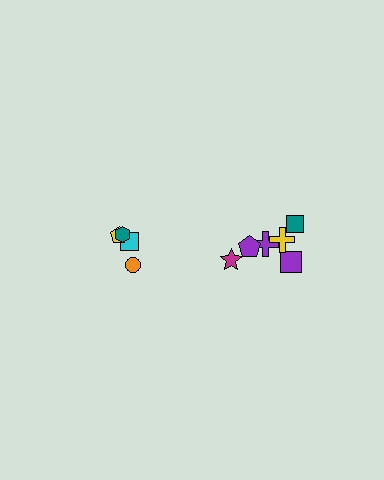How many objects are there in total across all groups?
There are 10 objects.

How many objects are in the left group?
There are 4 objects.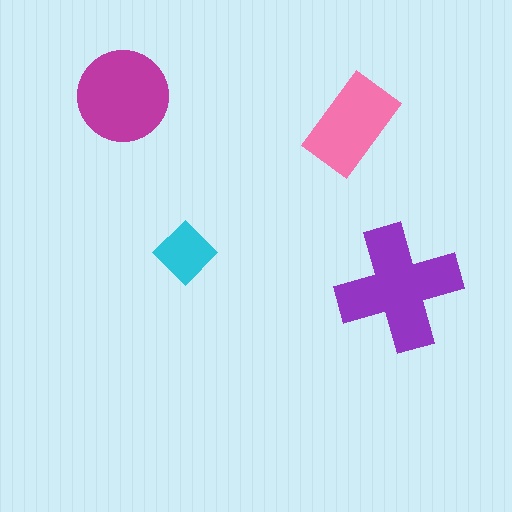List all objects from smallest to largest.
The cyan diamond, the pink rectangle, the magenta circle, the purple cross.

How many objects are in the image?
There are 4 objects in the image.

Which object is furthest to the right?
The purple cross is rightmost.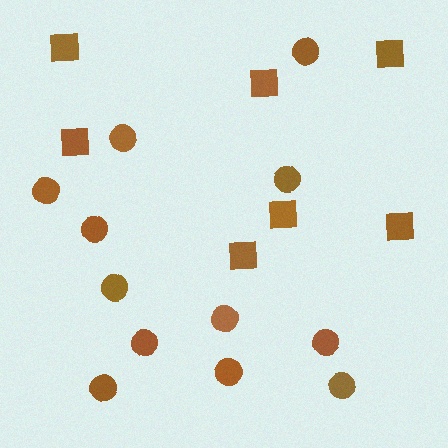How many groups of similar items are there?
There are 2 groups: one group of circles (12) and one group of squares (7).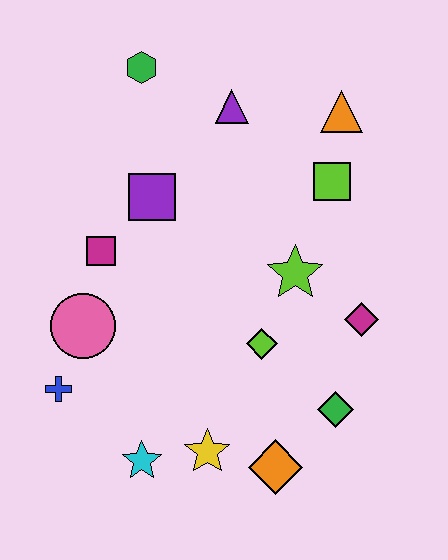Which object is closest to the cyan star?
The yellow star is closest to the cyan star.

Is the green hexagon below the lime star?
No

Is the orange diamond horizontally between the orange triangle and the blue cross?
Yes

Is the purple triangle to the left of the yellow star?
No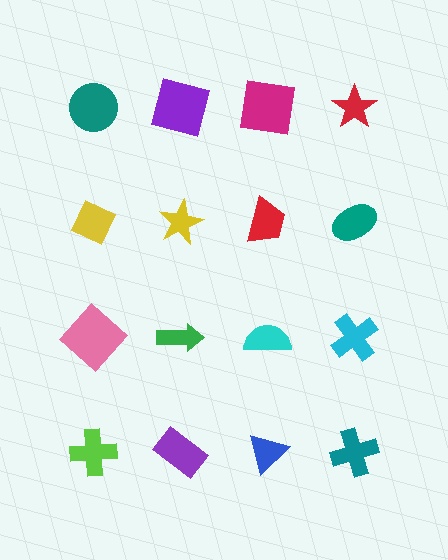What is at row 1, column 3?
A magenta square.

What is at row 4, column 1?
A lime cross.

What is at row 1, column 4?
A red star.